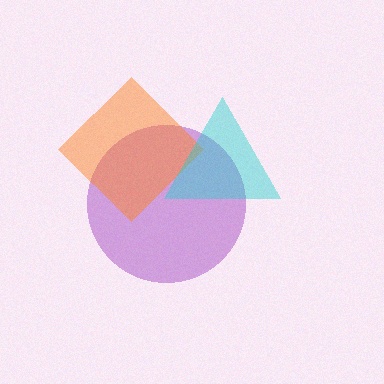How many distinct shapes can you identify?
There are 3 distinct shapes: a purple circle, an orange diamond, a cyan triangle.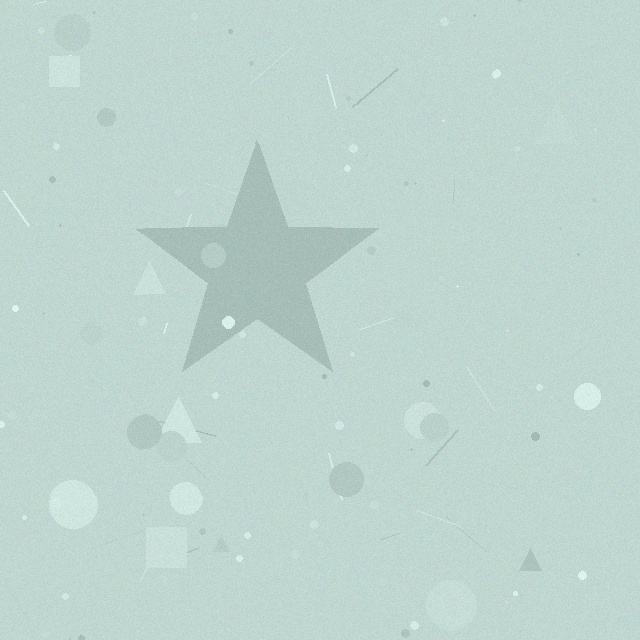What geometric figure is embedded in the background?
A star is embedded in the background.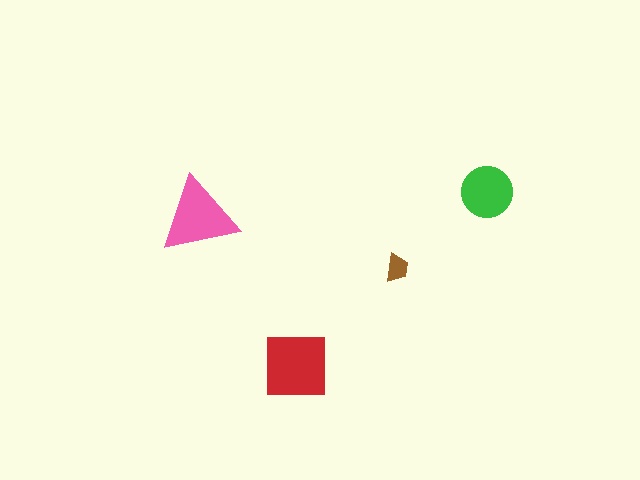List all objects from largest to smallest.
The red square, the pink triangle, the green circle, the brown trapezoid.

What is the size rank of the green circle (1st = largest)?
3rd.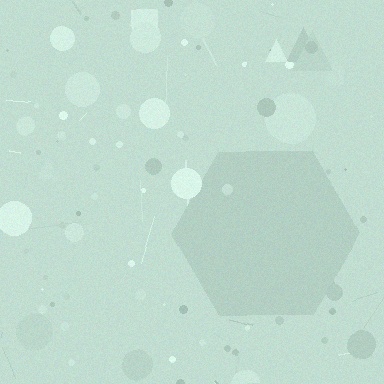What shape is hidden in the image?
A hexagon is hidden in the image.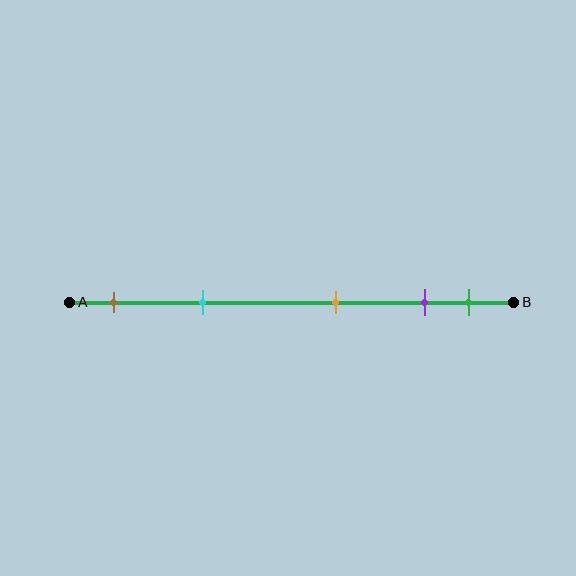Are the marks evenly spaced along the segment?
No, the marks are not evenly spaced.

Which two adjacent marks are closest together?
The purple and green marks are the closest adjacent pair.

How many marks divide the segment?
There are 5 marks dividing the segment.